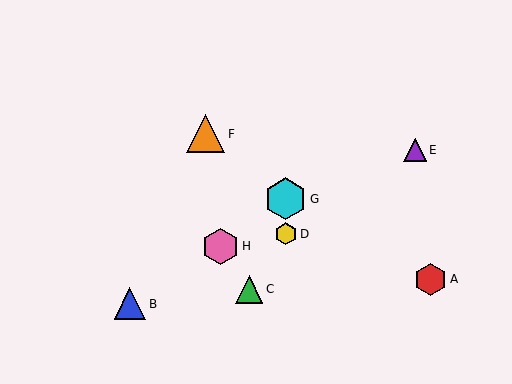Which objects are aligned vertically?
Objects D, G are aligned vertically.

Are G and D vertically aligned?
Yes, both are at x≈286.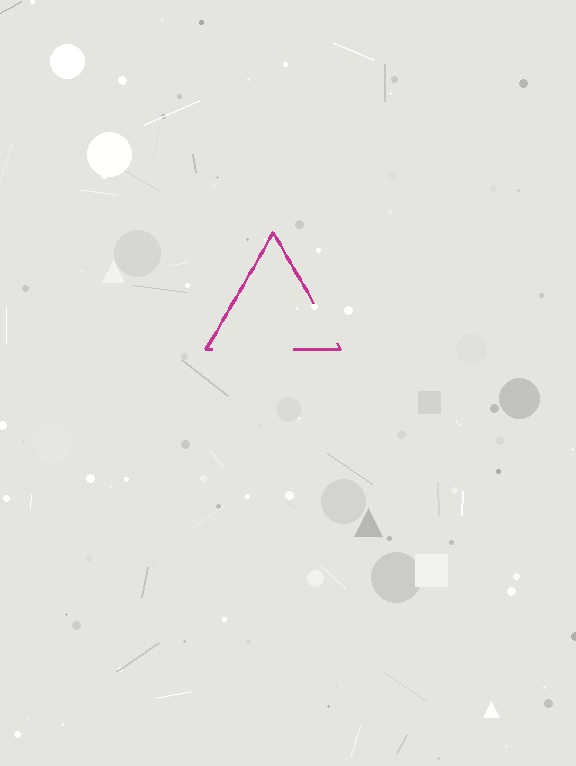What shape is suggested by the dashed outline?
The dashed outline suggests a triangle.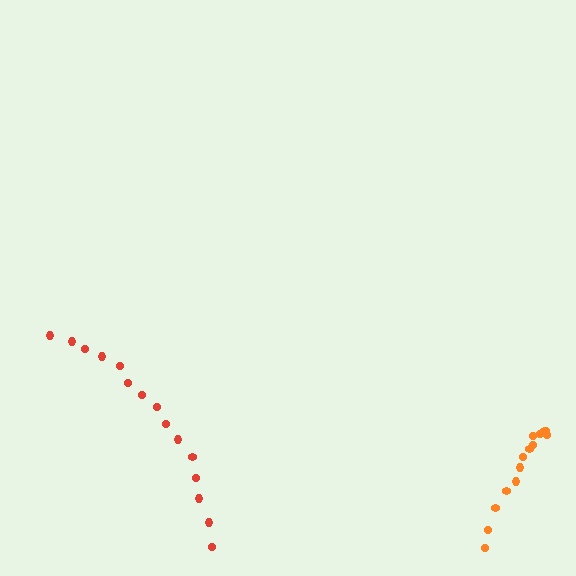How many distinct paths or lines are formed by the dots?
There are 2 distinct paths.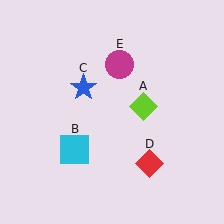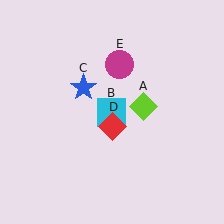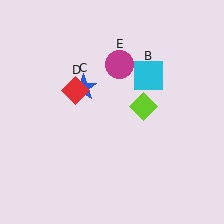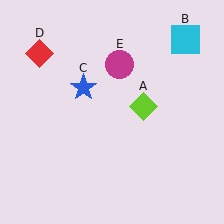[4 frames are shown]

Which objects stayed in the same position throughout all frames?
Lime diamond (object A) and blue star (object C) and magenta circle (object E) remained stationary.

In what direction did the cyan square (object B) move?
The cyan square (object B) moved up and to the right.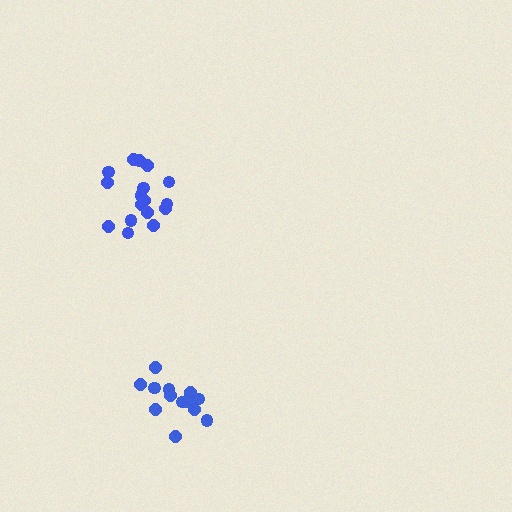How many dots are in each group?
Group 1: 13 dots, Group 2: 17 dots (30 total).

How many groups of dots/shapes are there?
There are 2 groups.